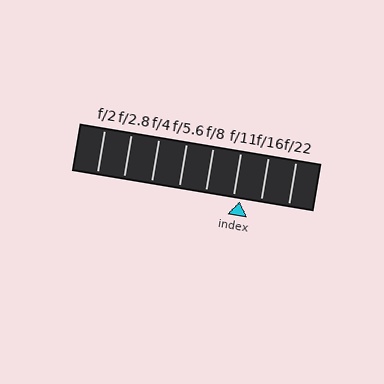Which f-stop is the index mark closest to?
The index mark is closest to f/11.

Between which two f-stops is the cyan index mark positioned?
The index mark is between f/11 and f/16.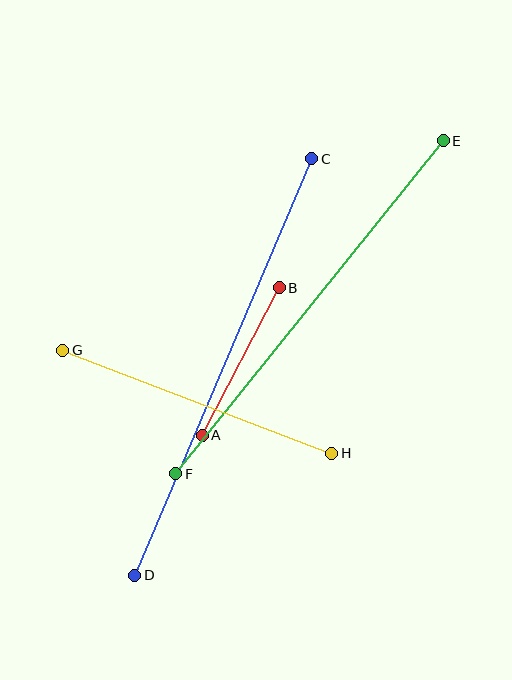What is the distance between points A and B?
The distance is approximately 167 pixels.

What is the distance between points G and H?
The distance is approximately 288 pixels.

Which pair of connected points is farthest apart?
Points C and D are farthest apart.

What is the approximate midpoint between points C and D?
The midpoint is at approximately (223, 367) pixels.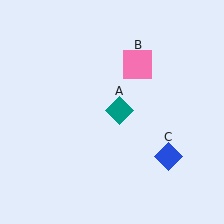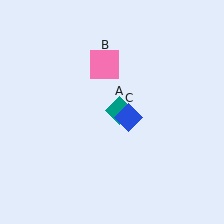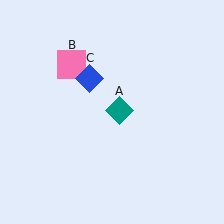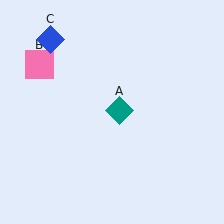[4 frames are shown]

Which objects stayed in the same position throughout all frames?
Teal diamond (object A) remained stationary.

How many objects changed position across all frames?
2 objects changed position: pink square (object B), blue diamond (object C).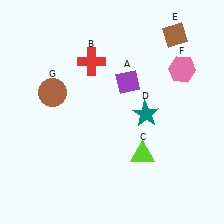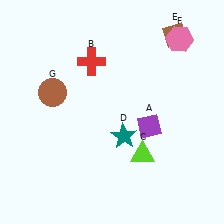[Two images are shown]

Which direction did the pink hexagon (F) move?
The pink hexagon (F) moved up.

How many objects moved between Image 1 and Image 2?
3 objects moved between the two images.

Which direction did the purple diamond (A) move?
The purple diamond (A) moved down.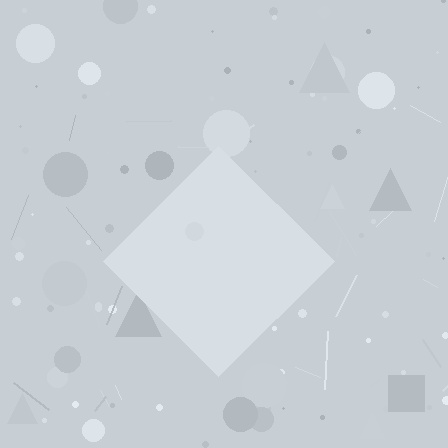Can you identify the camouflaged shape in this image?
The camouflaged shape is a diamond.